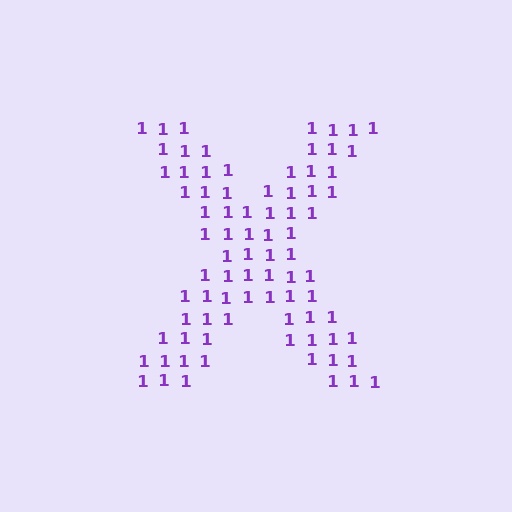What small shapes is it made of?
It is made of small digit 1's.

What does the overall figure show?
The overall figure shows the letter X.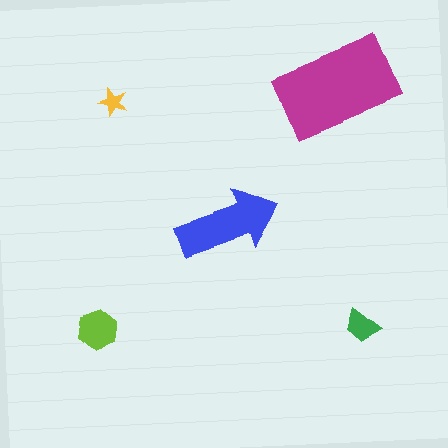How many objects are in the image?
There are 5 objects in the image.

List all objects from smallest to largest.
The yellow star, the green trapezoid, the lime hexagon, the blue arrow, the magenta rectangle.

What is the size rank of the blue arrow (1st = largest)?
2nd.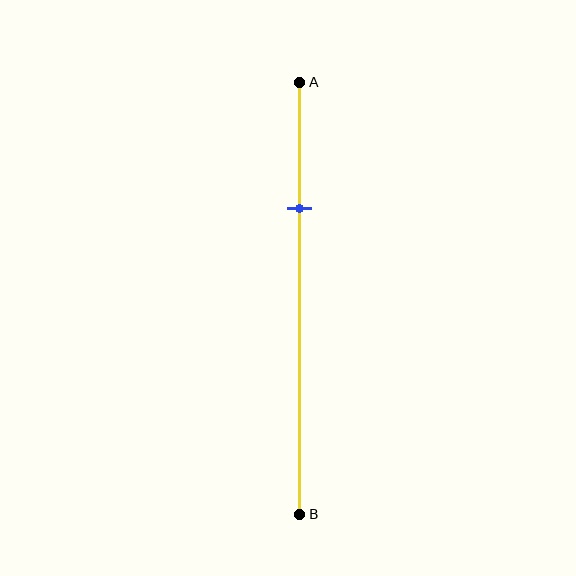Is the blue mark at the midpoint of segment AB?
No, the mark is at about 30% from A, not at the 50% midpoint.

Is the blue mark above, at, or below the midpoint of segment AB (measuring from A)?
The blue mark is above the midpoint of segment AB.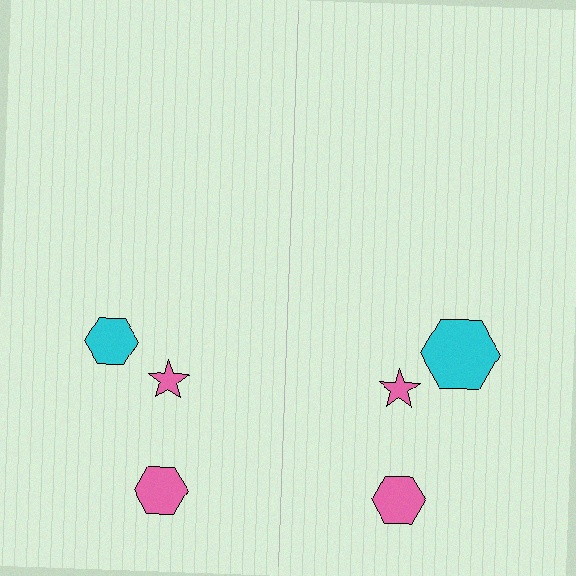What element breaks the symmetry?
The cyan hexagon on the right side has a different size than its mirror counterpart.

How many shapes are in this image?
There are 6 shapes in this image.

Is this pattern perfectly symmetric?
No, the pattern is not perfectly symmetric. The cyan hexagon on the right side has a different size than its mirror counterpart.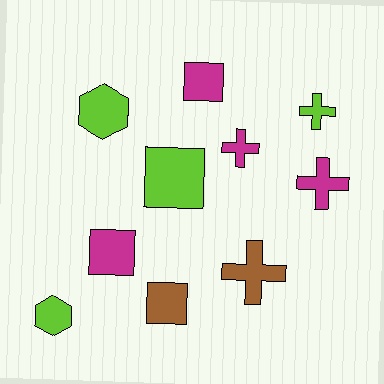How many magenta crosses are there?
There are 2 magenta crosses.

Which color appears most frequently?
Magenta, with 4 objects.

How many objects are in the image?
There are 10 objects.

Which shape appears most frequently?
Square, with 4 objects.